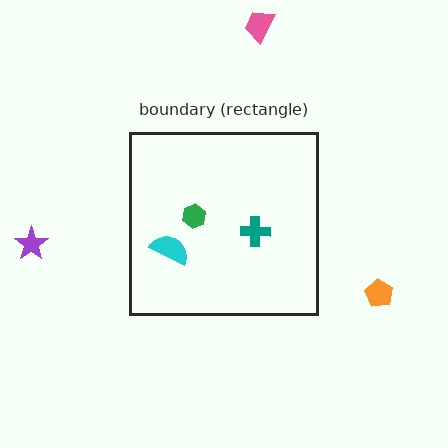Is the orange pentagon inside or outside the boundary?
Outside.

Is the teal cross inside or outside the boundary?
Inside.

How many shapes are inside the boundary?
3 inside, 3 outside.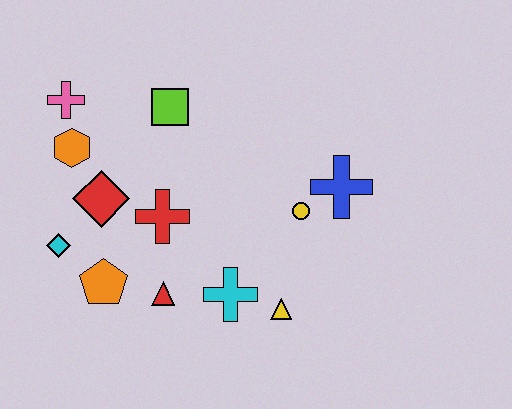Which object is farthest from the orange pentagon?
The blue cross is farthest from the orange pentagon.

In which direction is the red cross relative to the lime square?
The red cross is below the lime square.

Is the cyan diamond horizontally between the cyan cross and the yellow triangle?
No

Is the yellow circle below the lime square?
Yes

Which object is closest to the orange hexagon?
The pink cross is closest to the orange hexagon.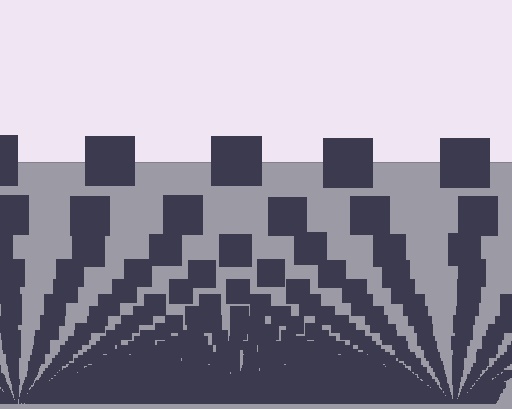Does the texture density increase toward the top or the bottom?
Density increases toward the bottom.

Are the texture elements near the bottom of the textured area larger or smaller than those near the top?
Smaller. The gradient is inverted — elements near the bottom are smaller and denser.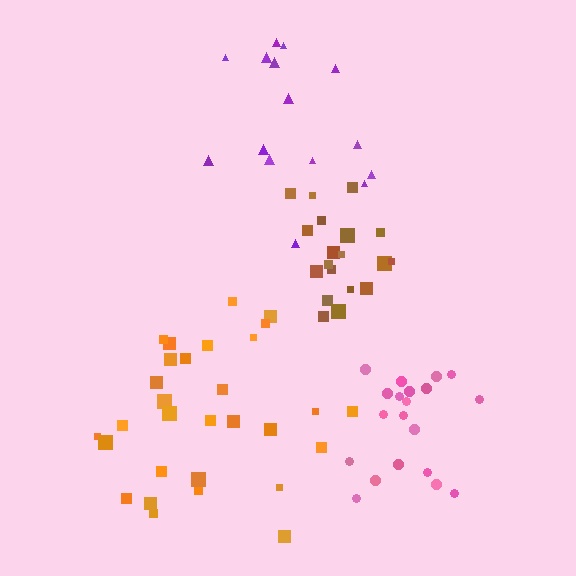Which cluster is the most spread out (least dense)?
Purple.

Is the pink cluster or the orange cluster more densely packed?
Pink.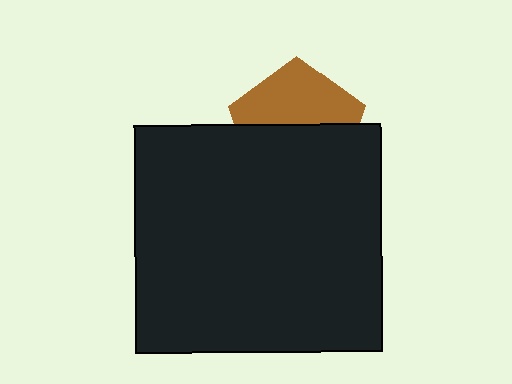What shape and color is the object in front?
The object in front is a black rectangle.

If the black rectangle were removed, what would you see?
You would see the complete brown pentagon.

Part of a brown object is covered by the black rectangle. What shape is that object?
It is a pentagon.